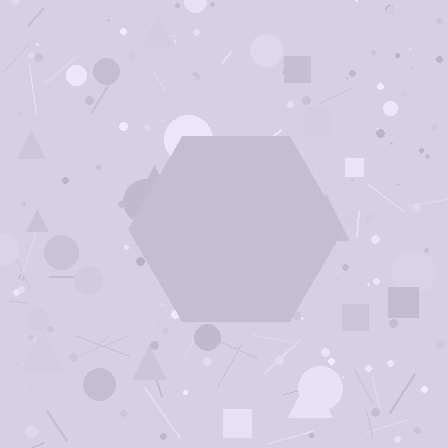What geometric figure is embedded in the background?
A hexagon is embedded in the background.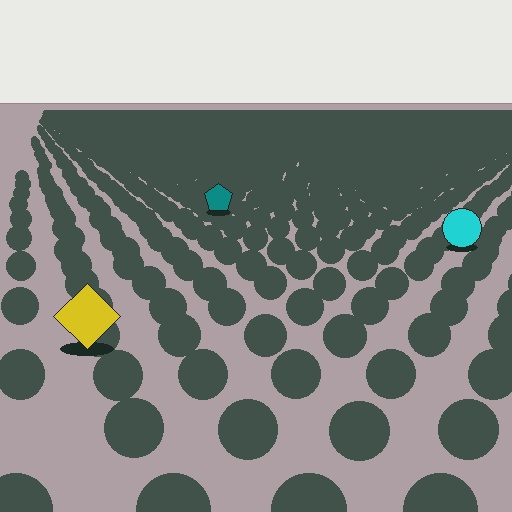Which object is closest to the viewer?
The yellow diamond is closest. The texture marks near it are larger and more spread out.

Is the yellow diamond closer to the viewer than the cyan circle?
Yes. The yellow diamond is closer — you can tell from the texture gradient: the ground texture is coarser near it.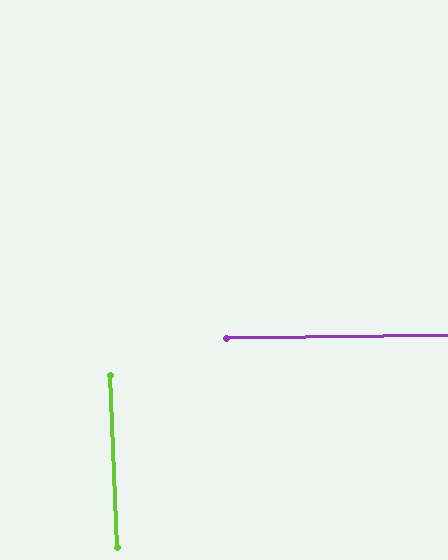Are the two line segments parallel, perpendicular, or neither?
Perpendicular — they meet at approximately 88°.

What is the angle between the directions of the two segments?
Approximately 88 degrees.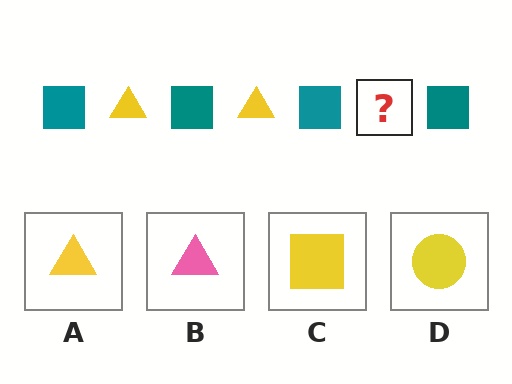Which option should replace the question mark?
Option A.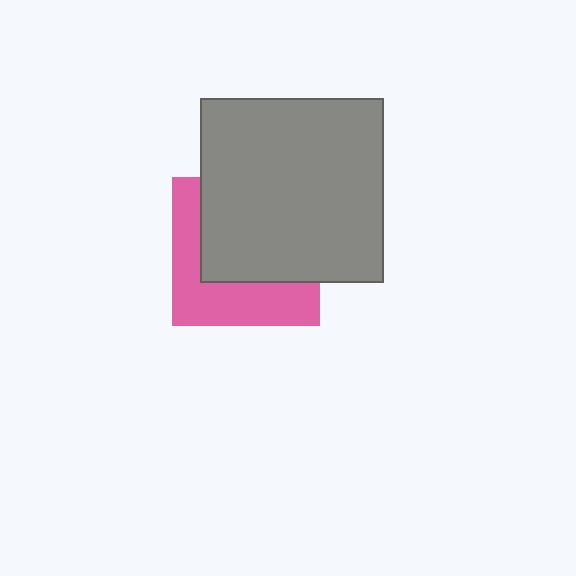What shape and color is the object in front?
The object in front is a gray square.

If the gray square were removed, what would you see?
You would see the complete pink square.